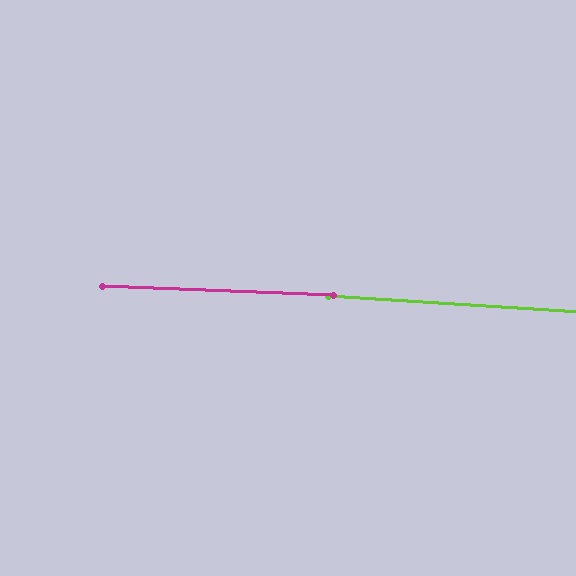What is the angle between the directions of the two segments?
Approximately 1 degree.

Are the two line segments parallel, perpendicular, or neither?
Parallel — their directions differ by only 1.4°.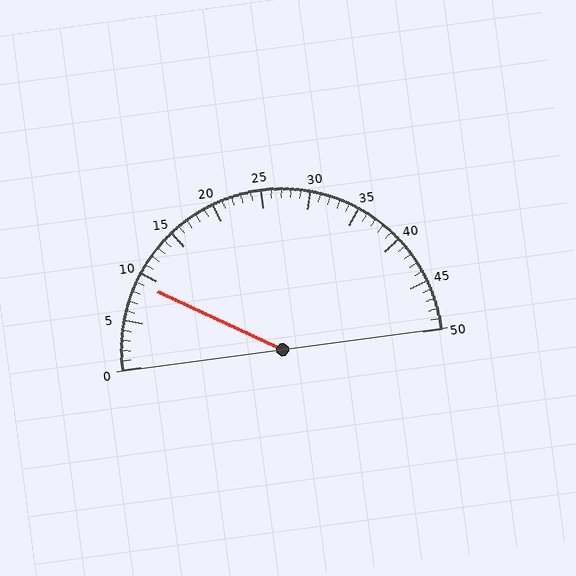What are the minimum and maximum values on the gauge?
The gauge ranges from 0 to 50.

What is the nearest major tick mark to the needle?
The nearest major tick mark is 10.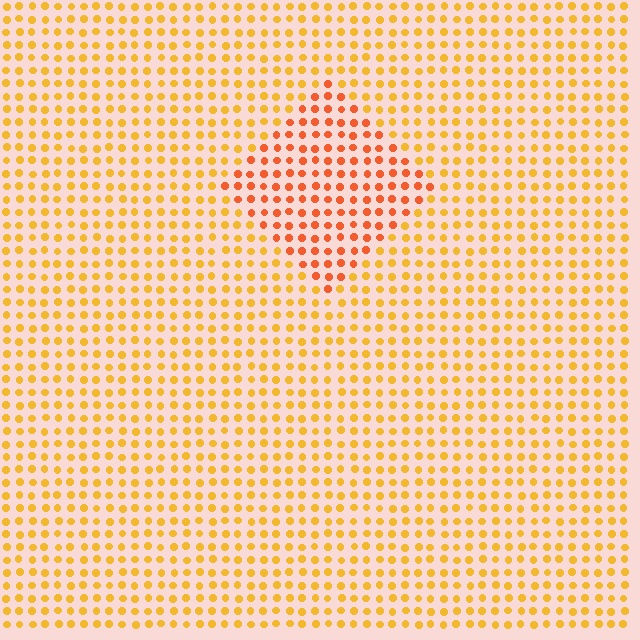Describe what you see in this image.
The image is filled with small yellow elements in a uniform arrangement. A diamond-shaped region is visible where the elements are tinted to a slightly different hue, forming a subtle color boundary.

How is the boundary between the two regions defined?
The boundary is defined purely by a slight shift in hue (about 29 degrees). Spacing, size, and orientation are identical on both sides.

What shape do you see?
I see a diamond.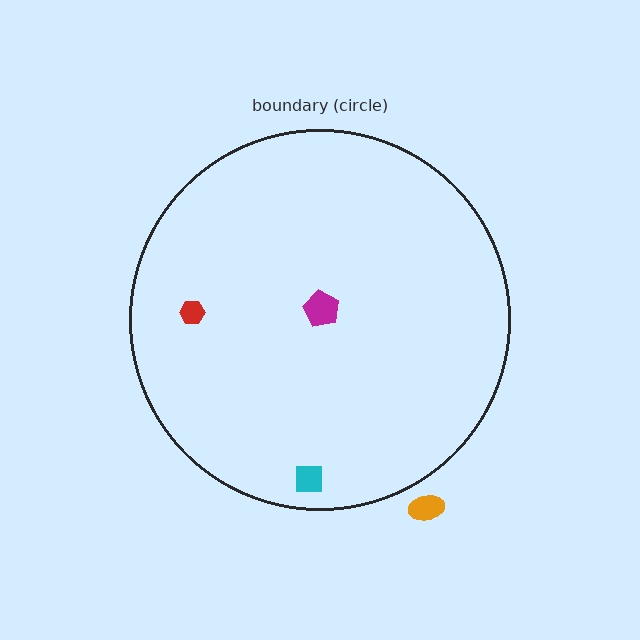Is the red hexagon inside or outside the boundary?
Inside.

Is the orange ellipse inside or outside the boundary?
Outside.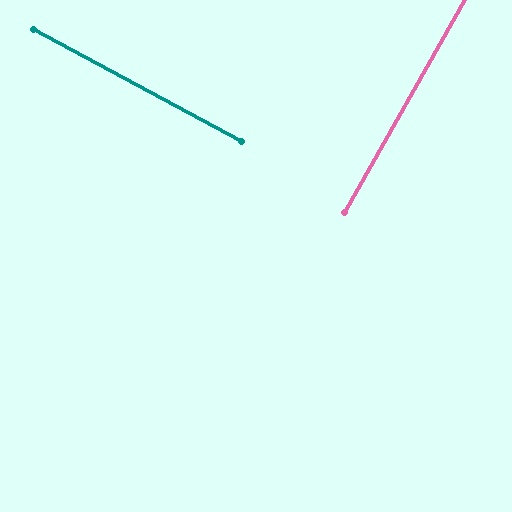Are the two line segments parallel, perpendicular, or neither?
Perpendicular — they meet at approximately 89°.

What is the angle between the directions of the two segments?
Approximately 89 degrees.